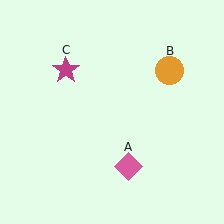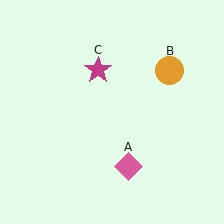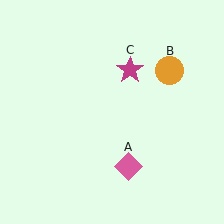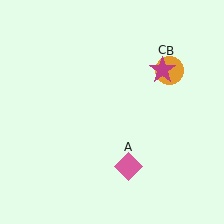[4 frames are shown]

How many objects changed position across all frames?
1 object changed position: magenta star (object C).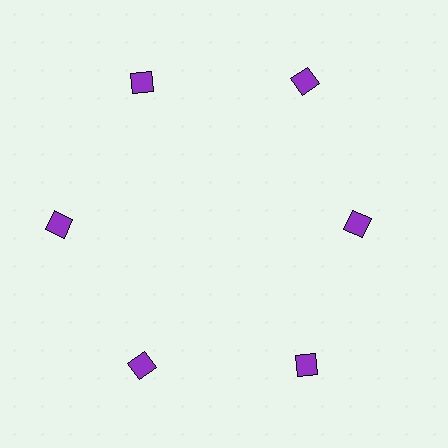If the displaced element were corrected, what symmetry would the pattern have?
It would have 6-fold rotational symmetry — the pattern would map onto itself every 60 degrees.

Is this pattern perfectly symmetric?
No. The 6 purple squares are arranged in a ring, but one element near the 3 o'clock position is pulled inward toward the center, breaking the 6-fold rotational symmetry.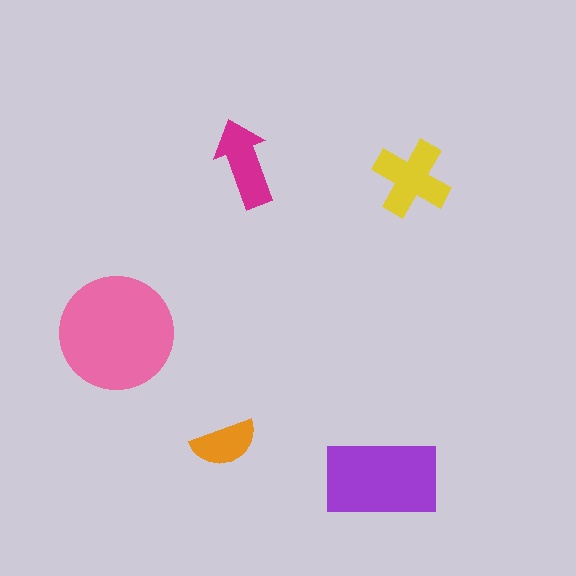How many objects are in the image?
There are 5 objects in the image.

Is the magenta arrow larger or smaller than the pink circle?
Smaller.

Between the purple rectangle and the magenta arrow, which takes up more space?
The purple rectangle.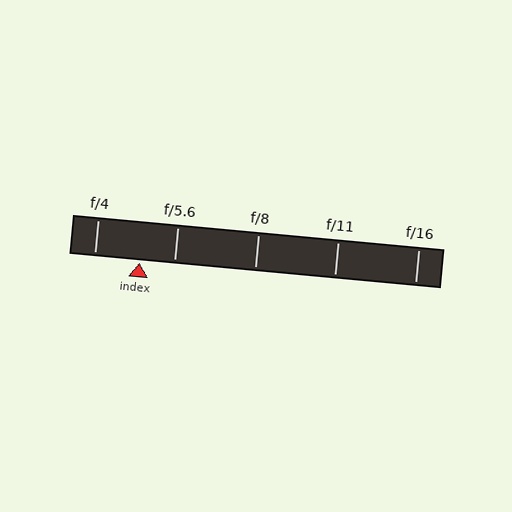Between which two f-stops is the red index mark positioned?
The index mark is between f/4 and f/5.6.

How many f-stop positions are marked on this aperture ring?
There are 5 f-stop positions marked.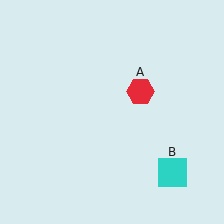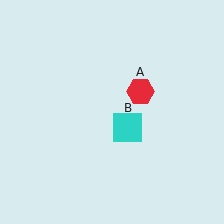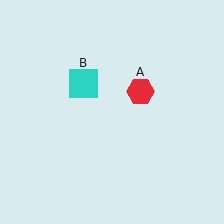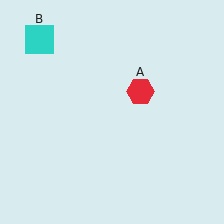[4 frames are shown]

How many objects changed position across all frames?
1 object changed position: cyan square (object B).